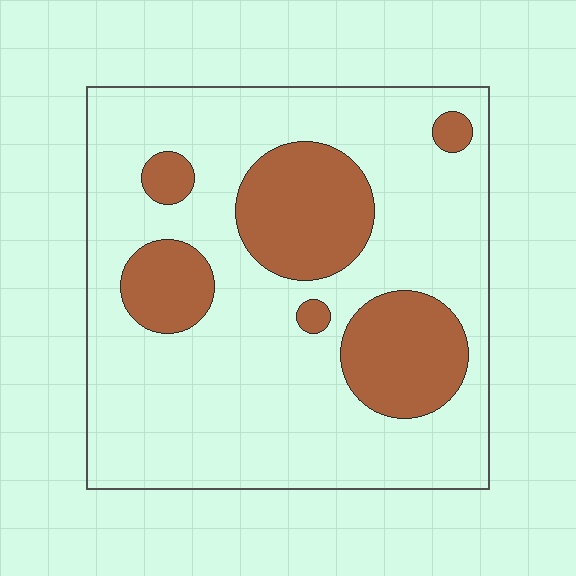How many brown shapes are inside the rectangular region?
6.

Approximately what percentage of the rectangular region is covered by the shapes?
Approximately 25%.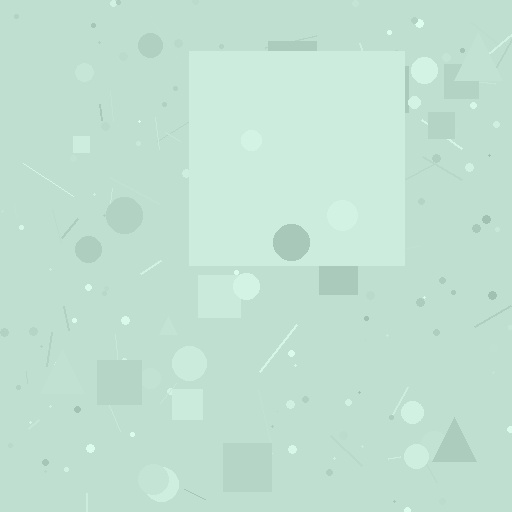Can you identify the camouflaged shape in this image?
The camouflaged shape is a square.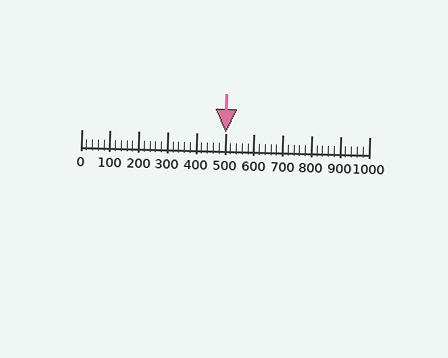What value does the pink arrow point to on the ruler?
The pink arrow points to approximately 500.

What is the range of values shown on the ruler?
The ruler shows values from 0 to 1000.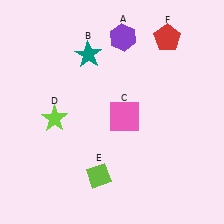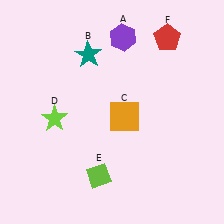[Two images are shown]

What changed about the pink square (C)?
In Image 1, C is pink. In Image 2, it changed to orange.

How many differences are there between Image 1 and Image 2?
There is 1 difference between the two images.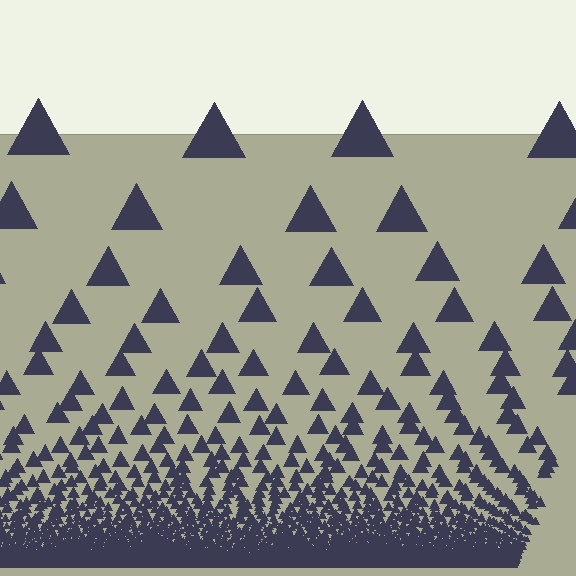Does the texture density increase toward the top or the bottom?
Density increases toward the bottom.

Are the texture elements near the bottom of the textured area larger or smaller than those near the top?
Smaller. The gradient is inverted — elements near the bottom are smaller and denser.